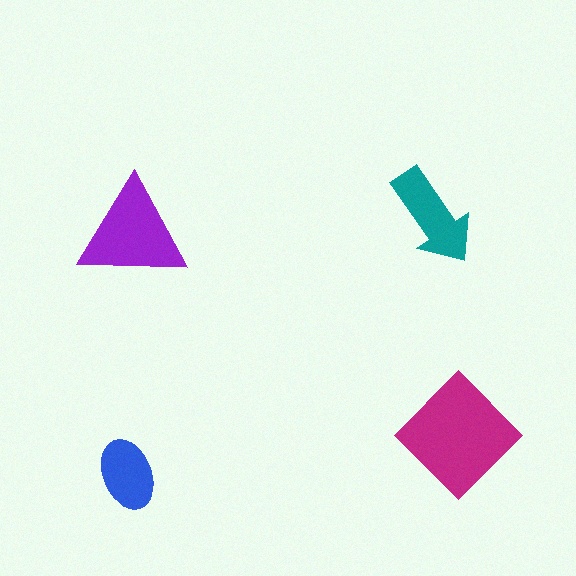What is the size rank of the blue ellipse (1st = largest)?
4th.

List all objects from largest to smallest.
The magenta diamond, the purple triangle, the teal arrow, the blue ellipse.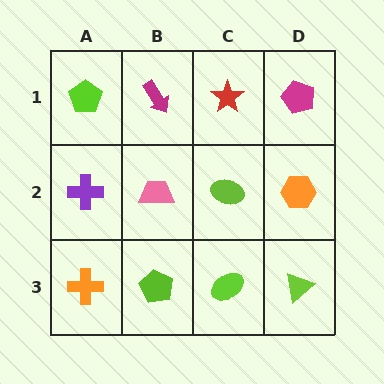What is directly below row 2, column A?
An orange cross.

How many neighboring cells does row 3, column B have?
3.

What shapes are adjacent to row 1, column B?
A pink trapezoid (row 2, column B), a lime pentagon (row 1, column A), a red star (row 1, column C).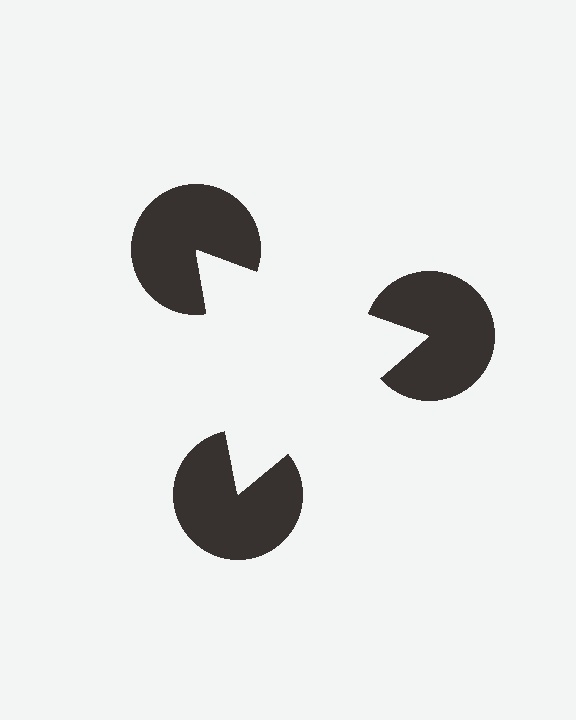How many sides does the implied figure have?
3 sides.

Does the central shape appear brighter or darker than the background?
It typically appears slightly brighter than the background, even though no actual brightness change is drawn.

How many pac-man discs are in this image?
There are 3 — one at each vertex of the illusory triangle.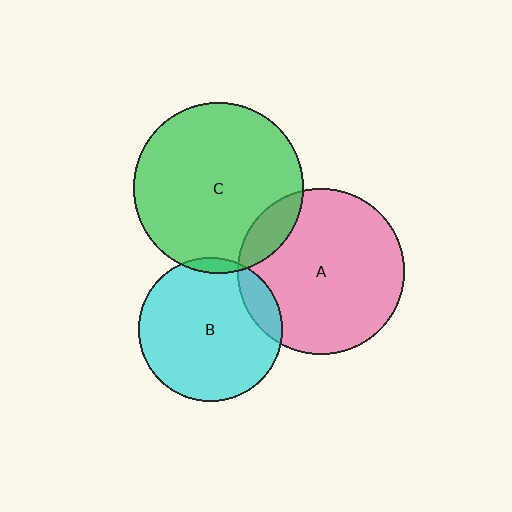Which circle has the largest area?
Circle C (green).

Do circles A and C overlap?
Yes.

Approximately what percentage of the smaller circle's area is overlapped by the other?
Approximately 10%.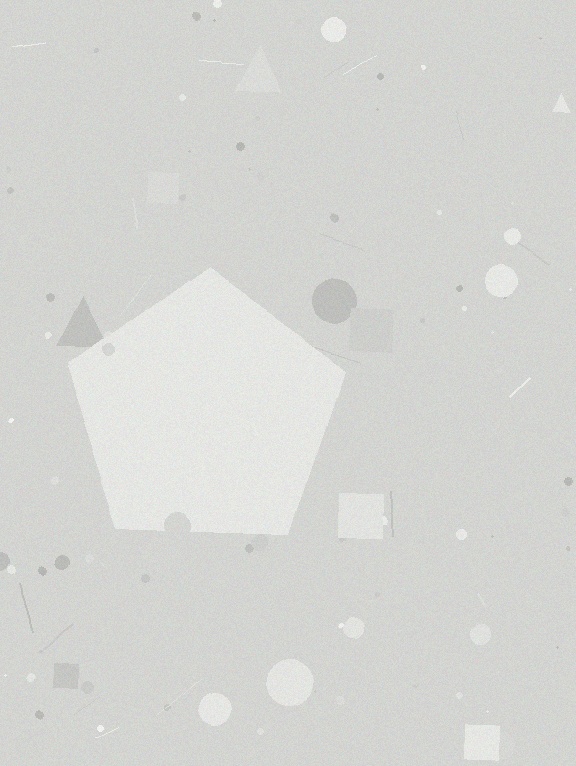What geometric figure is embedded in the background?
A pentagon is embedded in the background.